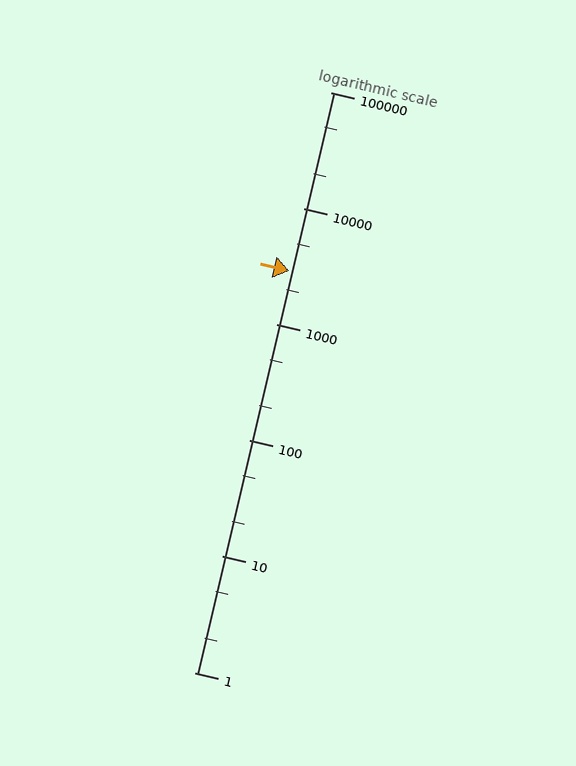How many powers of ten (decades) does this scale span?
The scale spans 5 decades, from 1 to 100000.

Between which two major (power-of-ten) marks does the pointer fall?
The pointer is between 1000 and 10000.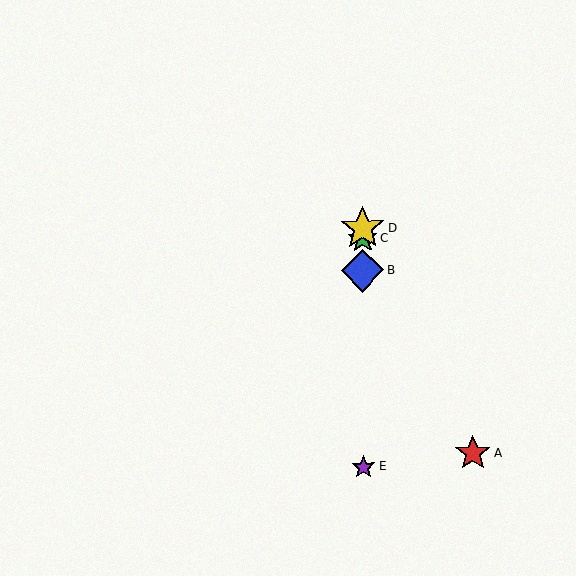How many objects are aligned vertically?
4 objects (B, C, D, E) are aligned vertically.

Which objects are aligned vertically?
Objects B, C, D, E are aligned vertically.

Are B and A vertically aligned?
No, B is at x≈363 and A is at x≈473.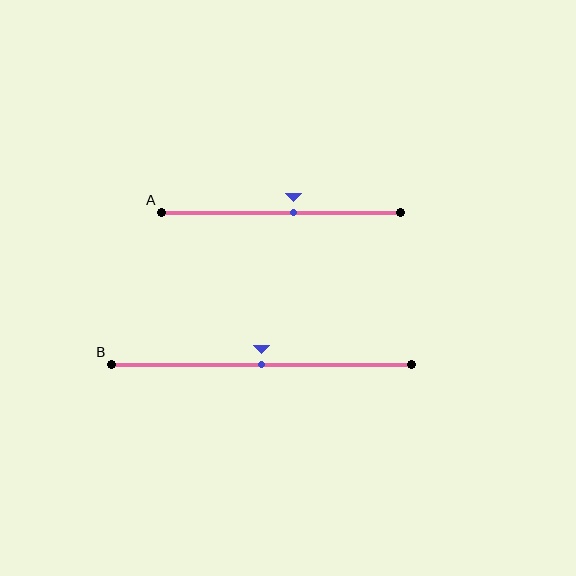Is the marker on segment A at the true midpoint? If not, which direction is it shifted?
No, the marker on segment A is shifted to the right by about 5% of the segment length.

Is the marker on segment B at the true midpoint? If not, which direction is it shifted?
Yes, the marker on segment B is at the true midpoint.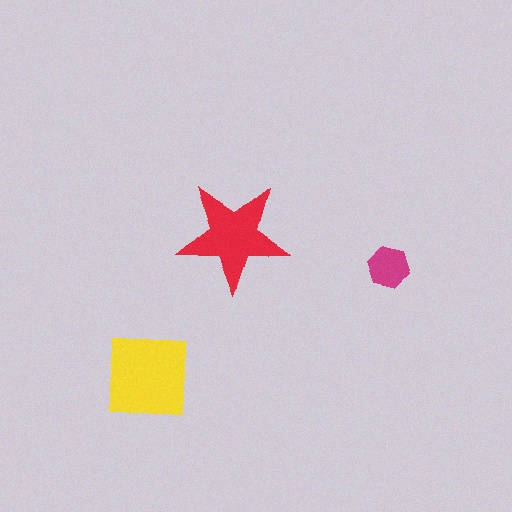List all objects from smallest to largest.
The magenta hexagon, the red star, the yellow square.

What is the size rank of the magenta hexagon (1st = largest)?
3rd.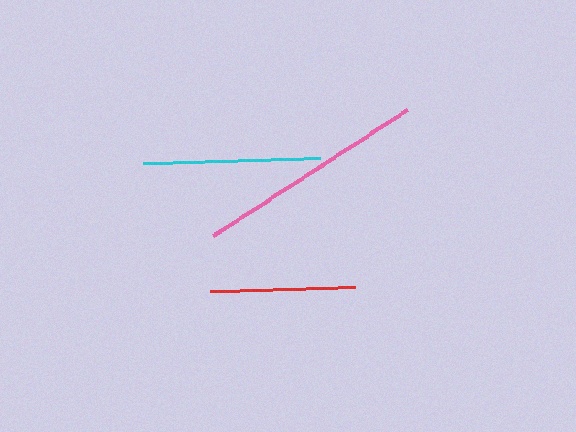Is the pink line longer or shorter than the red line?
The pink line is longer than the red line.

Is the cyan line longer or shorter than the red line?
The cyan line is longer than the red line.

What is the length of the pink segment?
The pink segment is approximately 232 pixels long.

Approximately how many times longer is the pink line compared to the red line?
The pink line is approximately 1.6 times the length of the red line.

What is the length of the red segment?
The red segment is approximately 144 pixels long.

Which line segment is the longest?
The pink line is the longest at approximately 232 pixels.